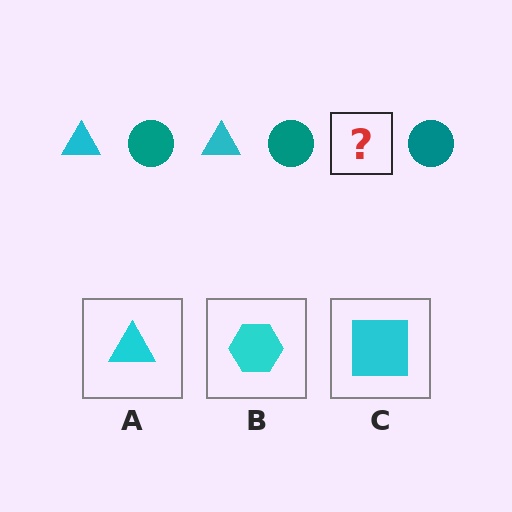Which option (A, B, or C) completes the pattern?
A.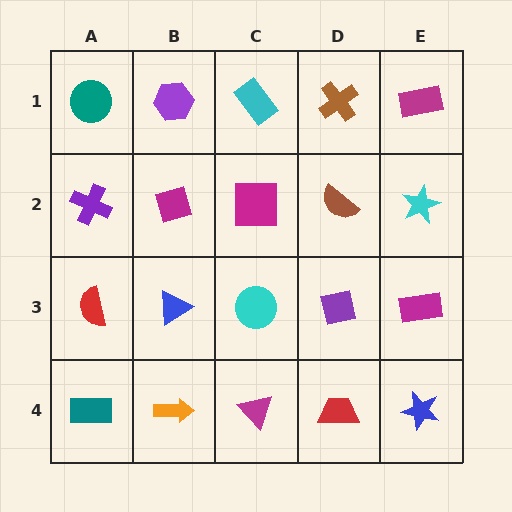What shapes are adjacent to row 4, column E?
A magenta rectangle (row 3, column E), a red trapezoid (row 4, column D).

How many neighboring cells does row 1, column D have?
3.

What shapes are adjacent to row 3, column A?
A purple cross (row 2, column A), a teal rectangle (row 4, column A), a blue triangle (row 3, column B).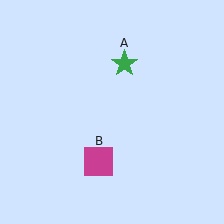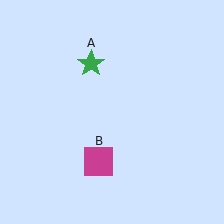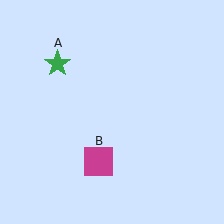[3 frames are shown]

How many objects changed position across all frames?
1 object changed position: green star (object A).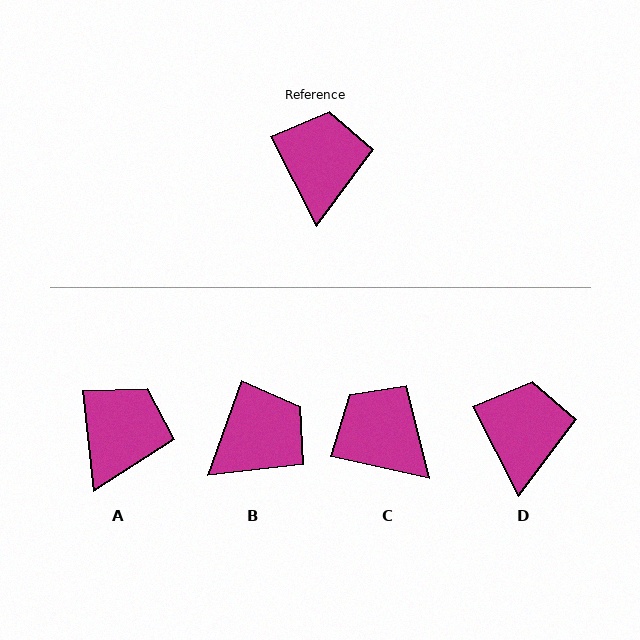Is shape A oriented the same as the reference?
No, it is off by about 21 degrees.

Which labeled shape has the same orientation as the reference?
D.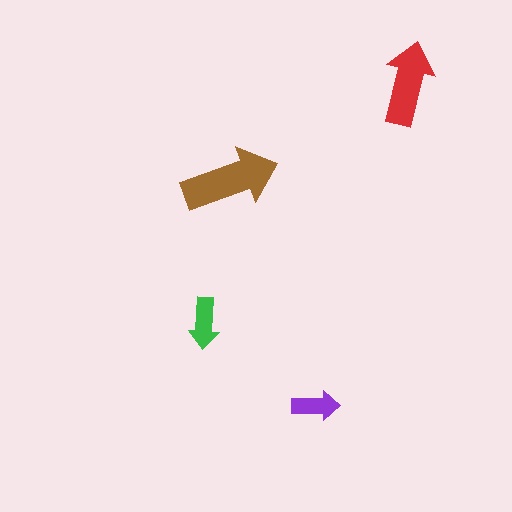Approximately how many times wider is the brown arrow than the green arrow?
About 2 times wider.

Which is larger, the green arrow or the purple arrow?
The green one.